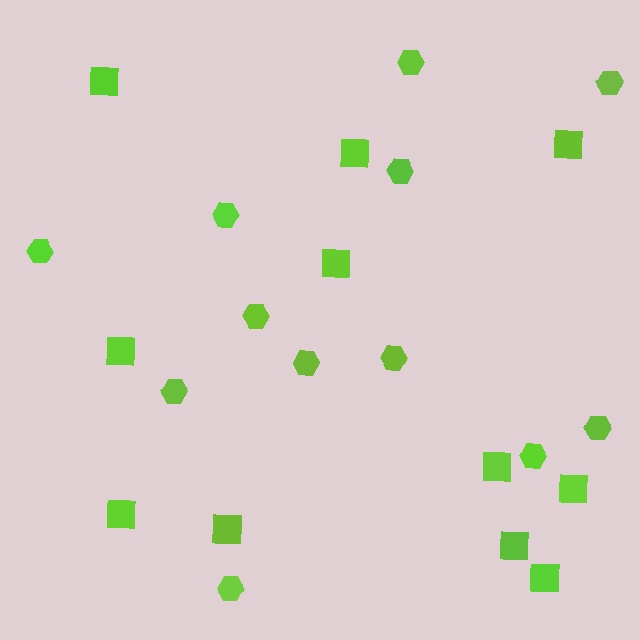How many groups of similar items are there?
There are 2 groups: one group of squares (11) and one group of hexagons (12).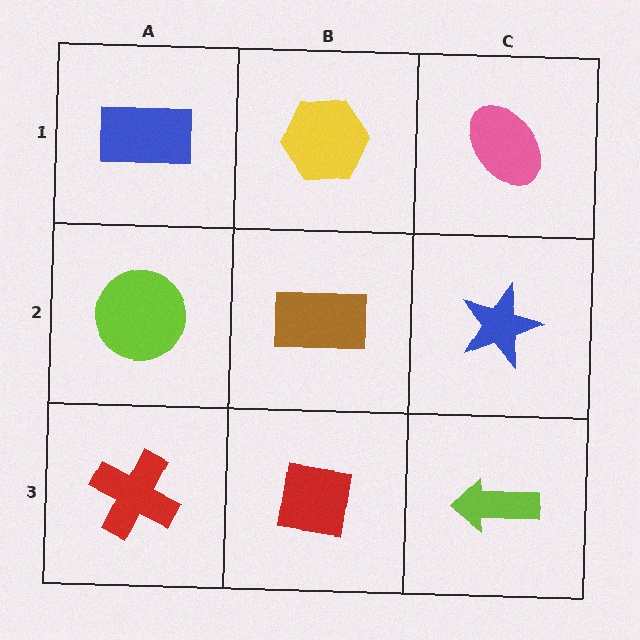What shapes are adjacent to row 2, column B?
A yellow hexagon (row 1, column B), a red square (row 3, column B), a lime circle (row 2, column A), a blue star (row 2, column C).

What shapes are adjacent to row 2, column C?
A pink ellipse (row 1, column C), a lime arrow (row 3, column C), a brown rectangle (row 2, column B).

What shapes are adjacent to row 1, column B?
A brown rectangle (row 2, column B), a blue rectangle (row 1, column A), a pink ellipse (row 1, column C).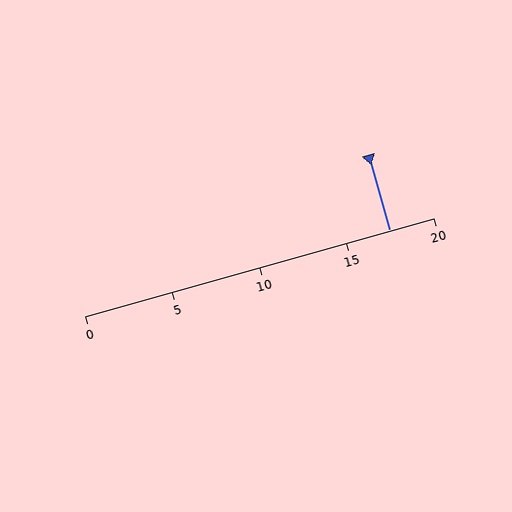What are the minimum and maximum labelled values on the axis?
The axis runs from 0 to 20.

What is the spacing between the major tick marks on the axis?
The major ticks are spaced 5 apart.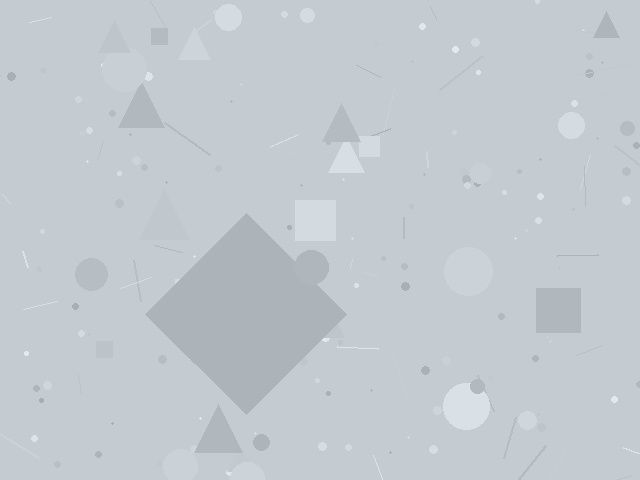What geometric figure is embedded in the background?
A diamond is embedded in the background.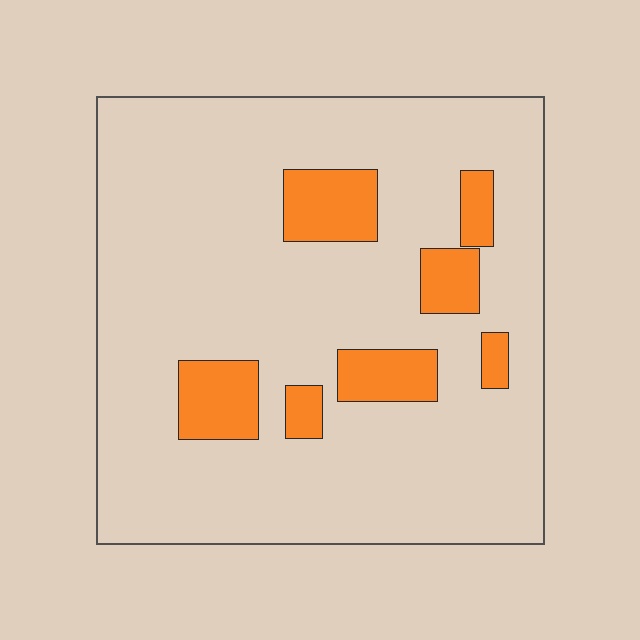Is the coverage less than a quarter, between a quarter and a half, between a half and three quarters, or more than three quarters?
Less than a quarter.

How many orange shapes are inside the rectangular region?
7.